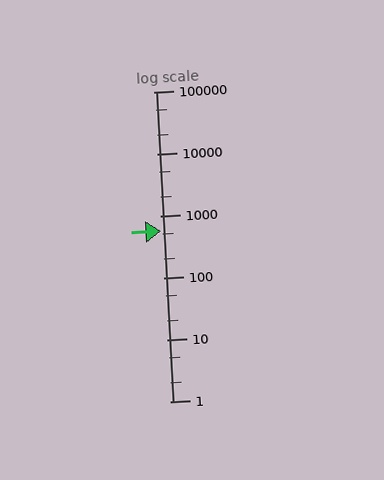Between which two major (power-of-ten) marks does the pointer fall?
The pointer is between 100 and 1000.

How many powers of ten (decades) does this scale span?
The scale spans 5 decades, from 1 to 100000.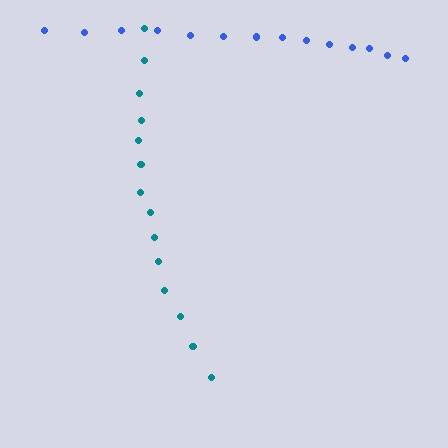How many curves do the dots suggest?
There are 2 distinct paths.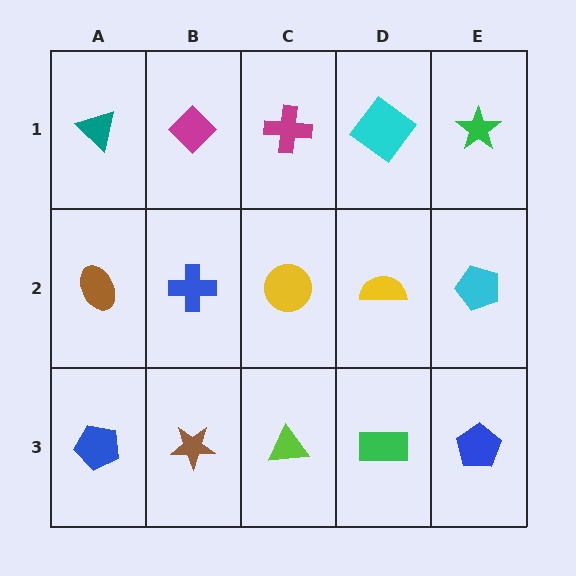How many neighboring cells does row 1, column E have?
2.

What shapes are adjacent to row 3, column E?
A cyan pentagon (row 2, column E), a green rectangle (row 3, column D).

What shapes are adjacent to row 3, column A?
A brown ellipse (row 2, column A), a brown star (row 3, column B).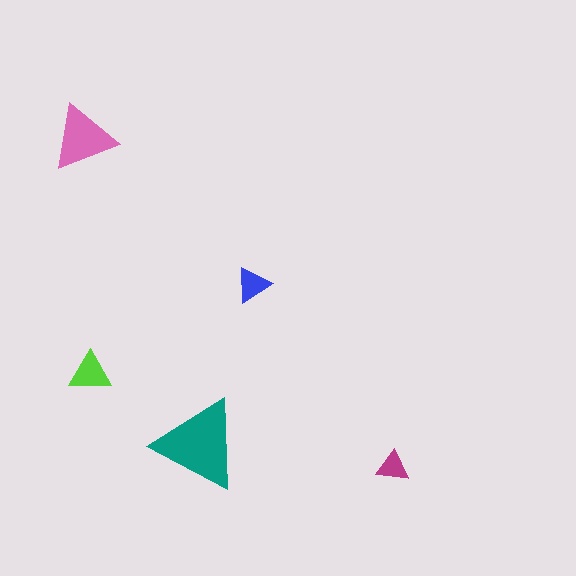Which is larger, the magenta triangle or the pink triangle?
The pink one.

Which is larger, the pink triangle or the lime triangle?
The pink one.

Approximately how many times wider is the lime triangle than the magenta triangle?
About 1.5 times wider.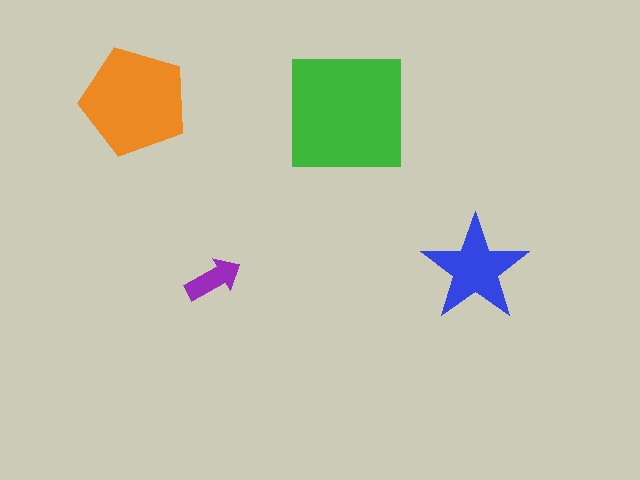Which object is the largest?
The green square.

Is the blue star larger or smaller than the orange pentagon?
Smaller.